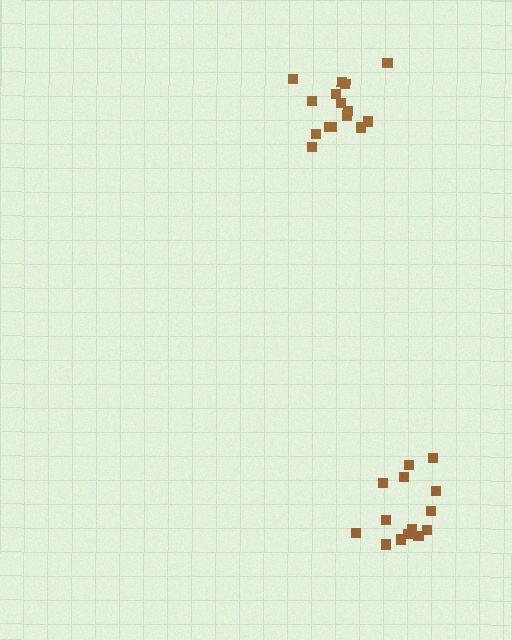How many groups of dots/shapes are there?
There are 2 groups.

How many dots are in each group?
Group 1: 15 dots, Group 2: 14 dots (29 total).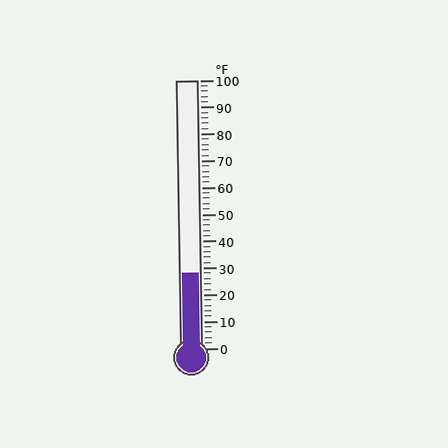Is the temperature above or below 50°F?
The temperature is below 50°F.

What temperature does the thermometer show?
The thermometer shows approximately 28°F.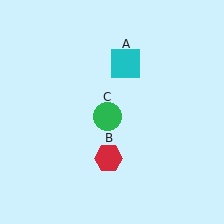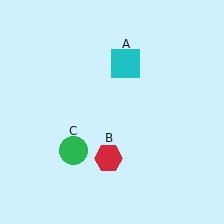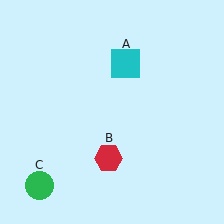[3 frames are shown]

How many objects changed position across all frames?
1 object changed position: green circle (object C).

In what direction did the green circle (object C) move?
The green circle (object C) moved down and to the left.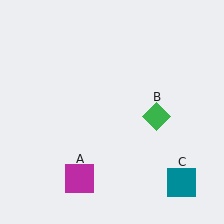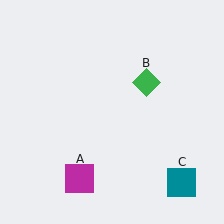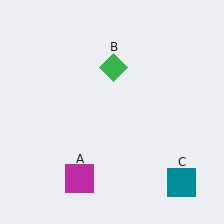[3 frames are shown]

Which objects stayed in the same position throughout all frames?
Magenta square (object A) and teal square (object C) remained stationary.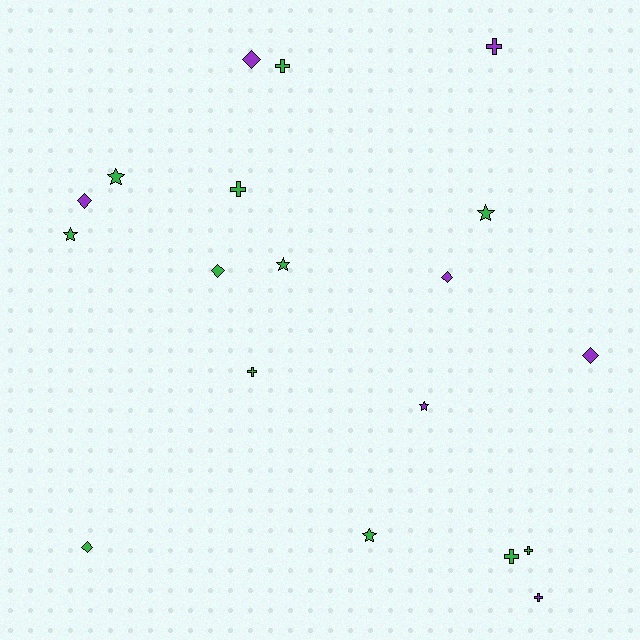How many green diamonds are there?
There are 2 green diamonds.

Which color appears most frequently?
Green, with 12 objects.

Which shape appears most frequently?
Cross, with 7 objects.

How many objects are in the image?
There are 19 objects.